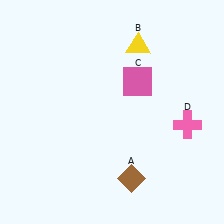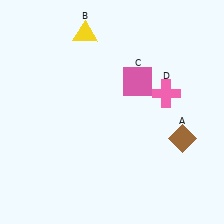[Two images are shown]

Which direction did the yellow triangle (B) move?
The yellow triangle (B) moved left.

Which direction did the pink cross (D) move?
The pink cross (D) moved up.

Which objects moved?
The objects that moved are: the brown diamond (A), the yellow triangle (B), the pink cross (D).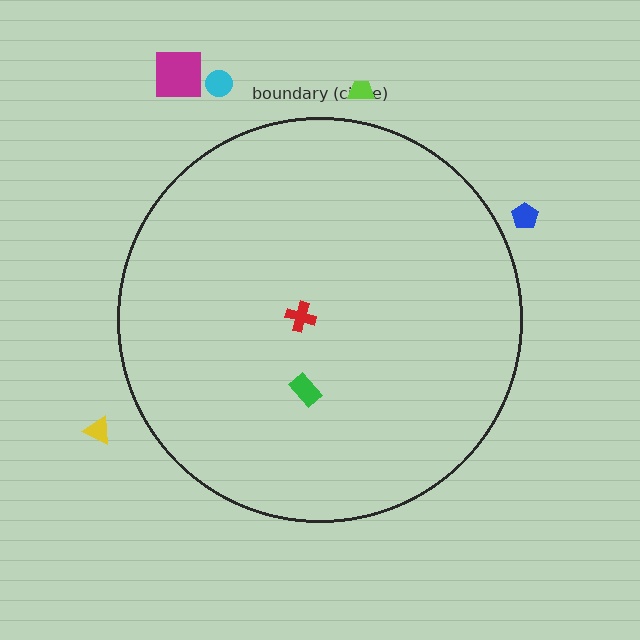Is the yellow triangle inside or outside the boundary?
Outside.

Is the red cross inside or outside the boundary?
Inside.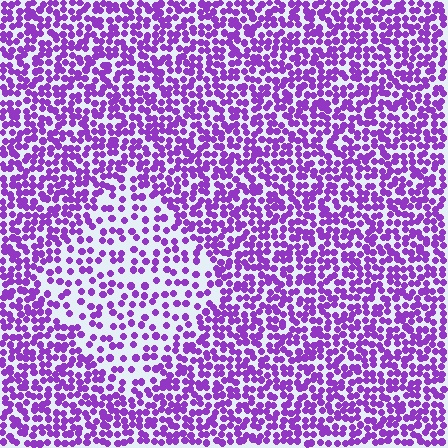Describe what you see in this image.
The image contains small purple elements arranged at two different densities. A diamond-shaped region is visible where the elements are less densely packed than the surrounding area.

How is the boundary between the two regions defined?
The boundary is defined by a change in element density (approximately 2.0x ratio). All elements are the same color, size, and shape.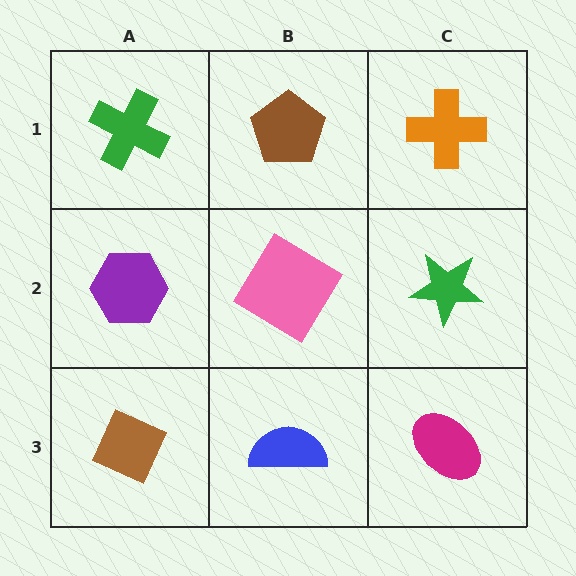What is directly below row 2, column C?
A magenta ellipse.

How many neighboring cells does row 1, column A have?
2.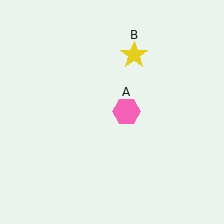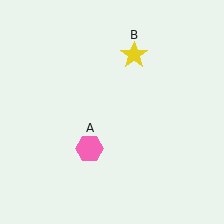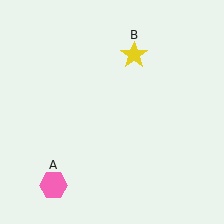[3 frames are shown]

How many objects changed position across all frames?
1 object changed position: pink hexagon (object A).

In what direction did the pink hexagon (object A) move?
The pink hexagon (object A) moved down and to the left.